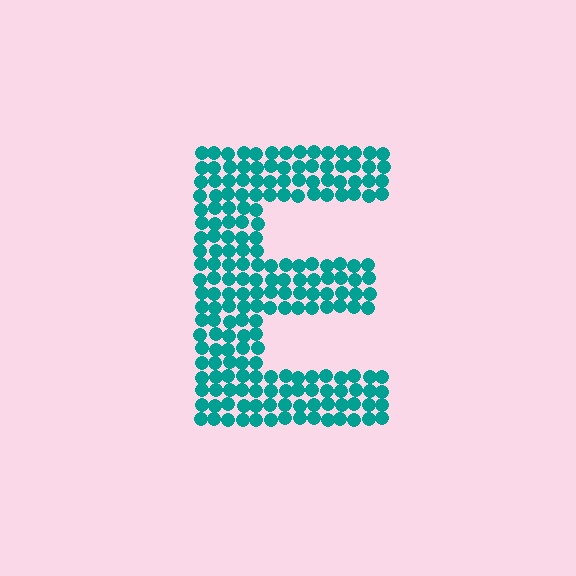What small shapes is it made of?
It is made of small circles.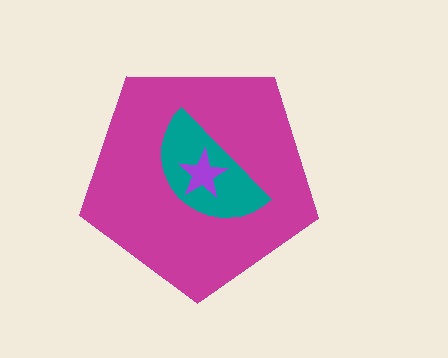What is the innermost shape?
The purple star.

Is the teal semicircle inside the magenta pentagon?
Yes.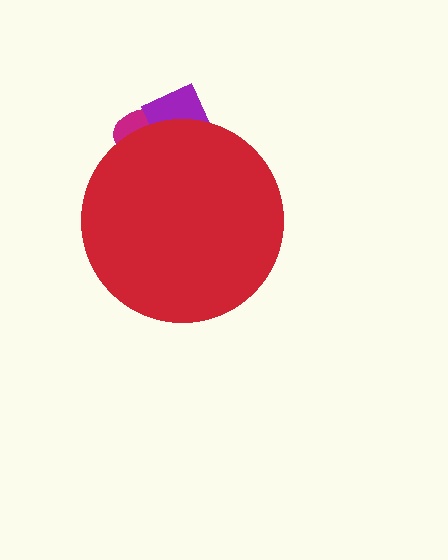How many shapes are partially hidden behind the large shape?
3 shapes are partially hidden.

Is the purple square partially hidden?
Yes, the purple square is partially hidden behind the red circle.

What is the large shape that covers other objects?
A red circle.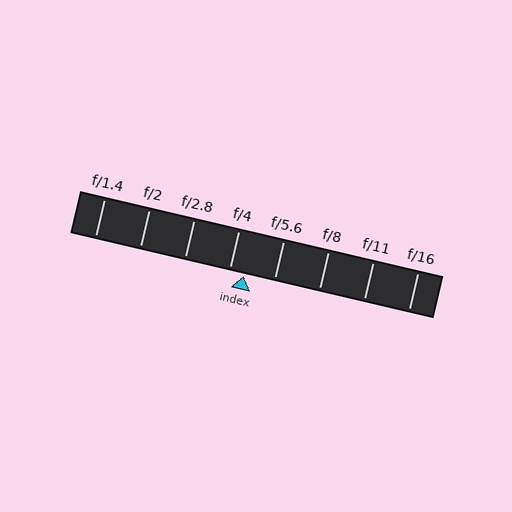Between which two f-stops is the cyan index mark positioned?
The index mark is between f/4 and f/5.6.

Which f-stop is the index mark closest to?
The index mark is closest to f/4.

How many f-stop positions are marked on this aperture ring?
There are 8 f-stop positions marked.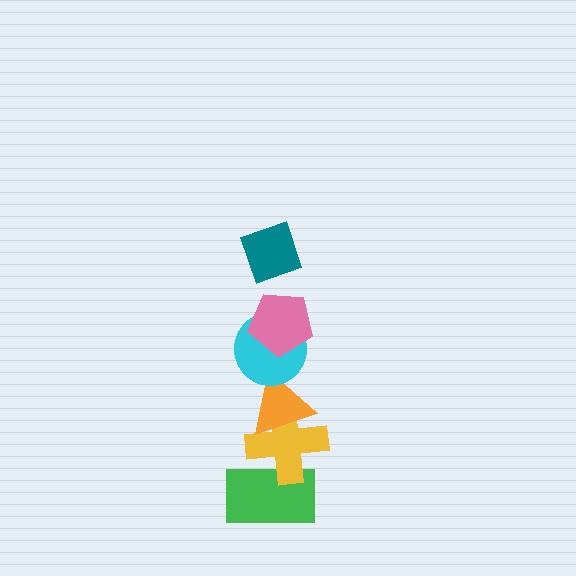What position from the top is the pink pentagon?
The pink pentagon is 2nd from the top.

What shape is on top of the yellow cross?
The orange triangle is on top of the yellow cross.